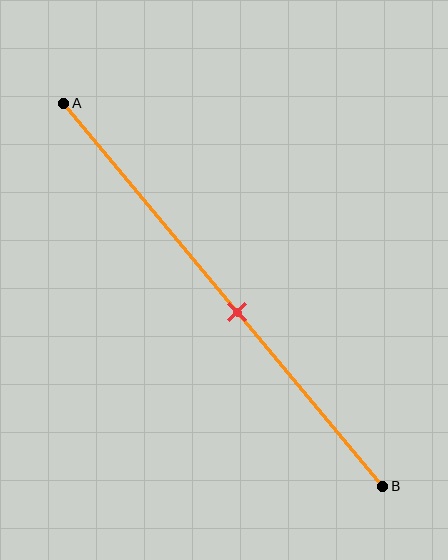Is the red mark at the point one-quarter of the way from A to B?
No, the mark is at about 55% from A, not at the 25% one-quarter point.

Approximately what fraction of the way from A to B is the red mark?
The red mark is approximately 55% of the way from A to B.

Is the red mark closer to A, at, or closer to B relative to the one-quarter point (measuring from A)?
The red mark is closer to point B than the one-quarter point of segment AB.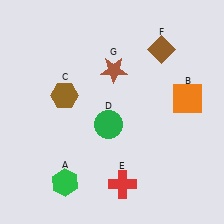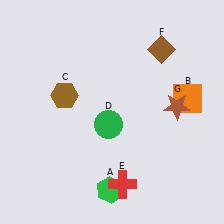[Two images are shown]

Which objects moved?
The objects that moved are: the green hexagon (A), the brown star (G).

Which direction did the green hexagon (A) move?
The green hexagon (A) moved right.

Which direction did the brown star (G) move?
The brown star (G) moved right.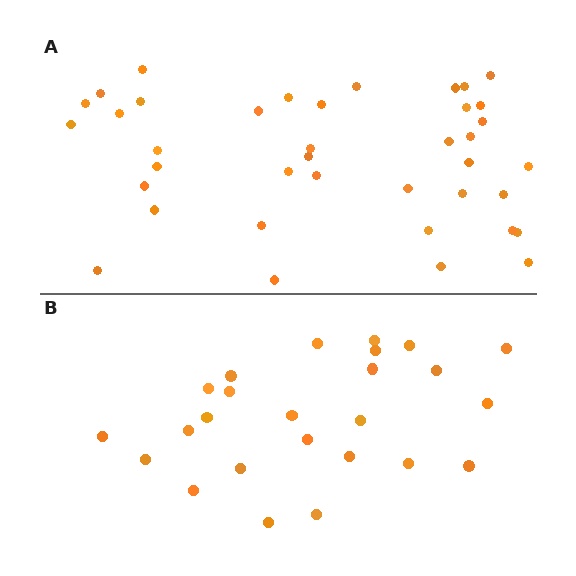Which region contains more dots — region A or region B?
Region A (the top region) has more dots.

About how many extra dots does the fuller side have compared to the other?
Region A has approximately 15 more dots than region B.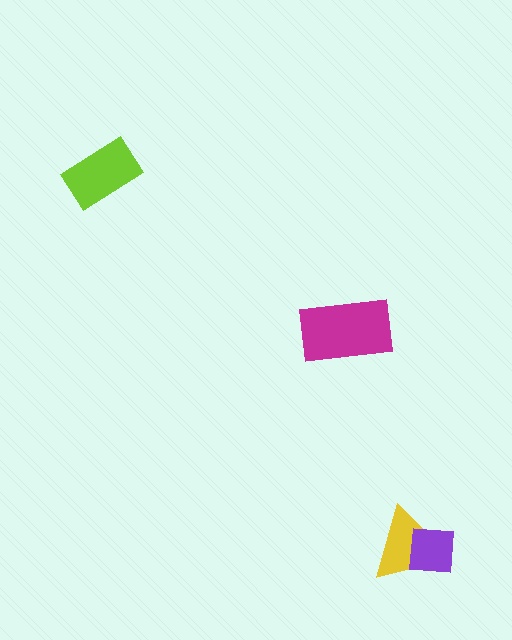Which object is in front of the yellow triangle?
The purple square is in front of the yellow triangle.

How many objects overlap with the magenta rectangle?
0 objects overlap with the magenta rectangle.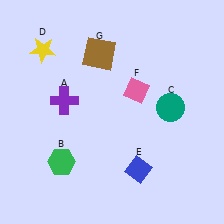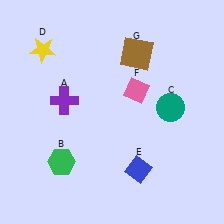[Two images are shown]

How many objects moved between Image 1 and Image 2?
1 object moved between the two images.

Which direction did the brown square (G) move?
The brown square (G) moved right.